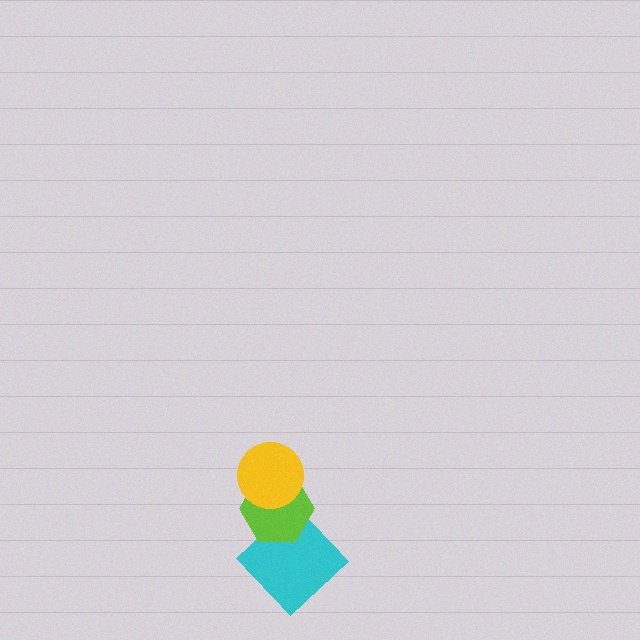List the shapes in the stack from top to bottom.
From top to bottom: the yellow circle, the lime hexagon, the cyan diamond.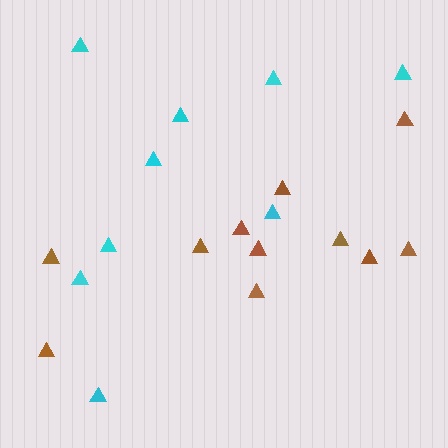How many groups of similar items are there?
There are 2 groups: one group of cyan triangles (9) and one group of brown triangles (11).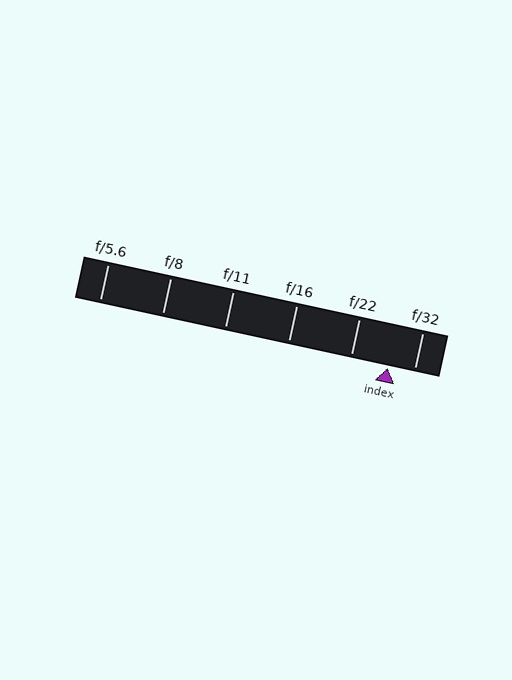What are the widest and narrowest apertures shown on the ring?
The widest aperture shown is f/5.6 and the narrowest is f/32.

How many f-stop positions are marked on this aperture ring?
There are 6 f-stop positions marked.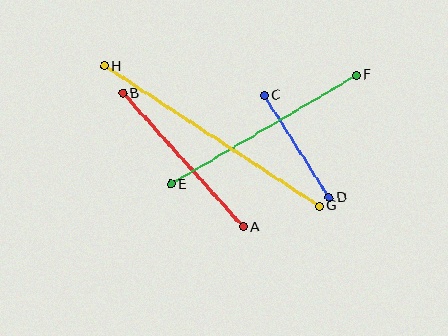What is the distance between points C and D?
The distance is approximately 121 pixels.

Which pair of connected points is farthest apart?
Points G and H are farthest apart.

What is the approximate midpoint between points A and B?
The midpoint is at approximately (183, 160) pixels.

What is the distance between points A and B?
The distance is approximately 180 pixels.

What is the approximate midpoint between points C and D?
The midpoint is at approximately (297, 146) pixels.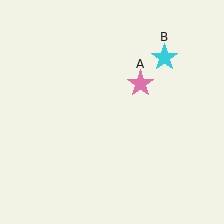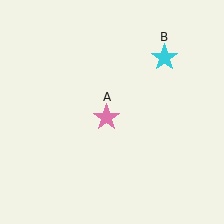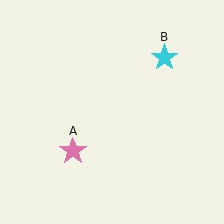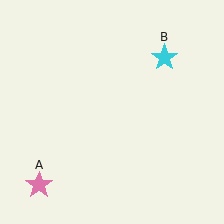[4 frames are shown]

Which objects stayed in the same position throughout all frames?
Cyan star (object B) remained stationary.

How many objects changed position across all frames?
1 object changed position: pink star (object A).